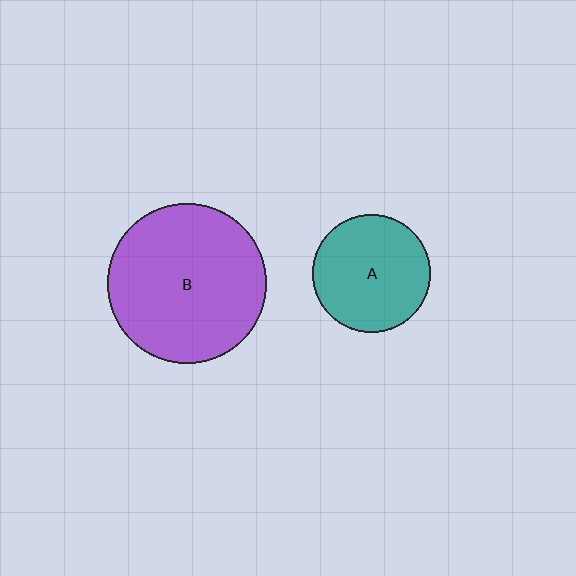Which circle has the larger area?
Circle B (purple).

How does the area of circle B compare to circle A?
Approximately 1.8 times.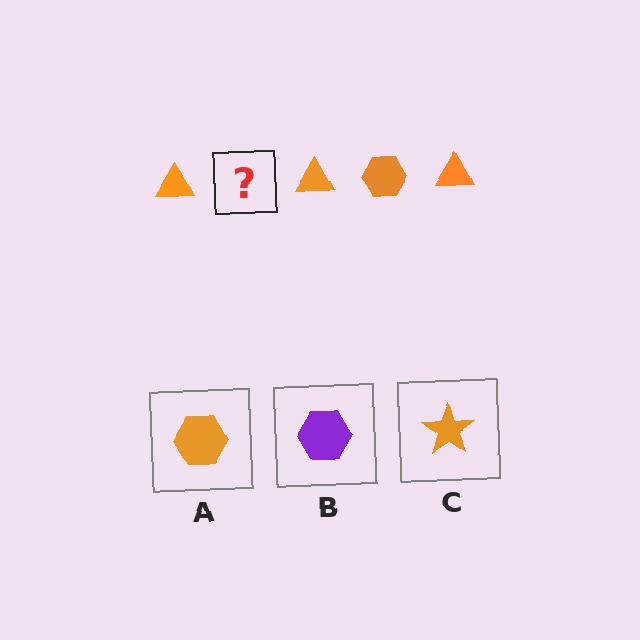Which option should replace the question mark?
Option A.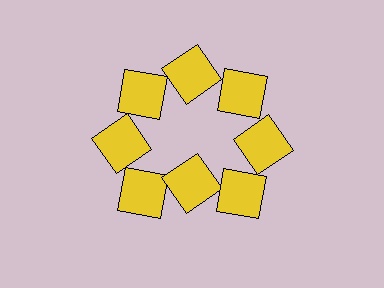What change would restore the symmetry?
The symmetry would be restored by moving it outward, back onto the ring so that all 8 squares sit at equal angles and equal distance from the center.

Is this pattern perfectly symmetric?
No. The 8 yellow squares are arranged in a ring, but one element near the 6 o'clock position is pulled inward toward the center, breaking the 8-fold rotational symmetry.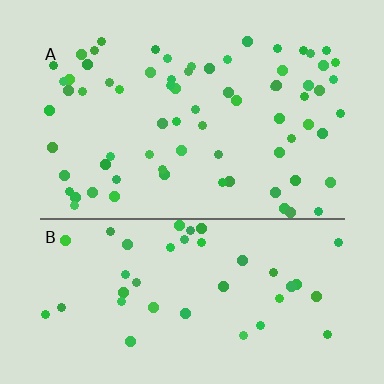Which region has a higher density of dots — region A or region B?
A (the top).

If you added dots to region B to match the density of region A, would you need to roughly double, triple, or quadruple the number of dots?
Approximately double.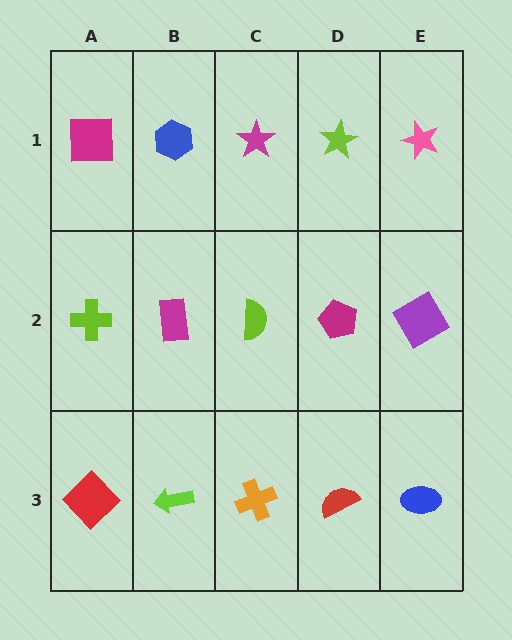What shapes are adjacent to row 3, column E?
A purple diamond (row 2, column E), a red semicircle (row 3, column D).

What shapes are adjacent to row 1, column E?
A purple diamond (row 2, column E), a lime star (row 1, column D).